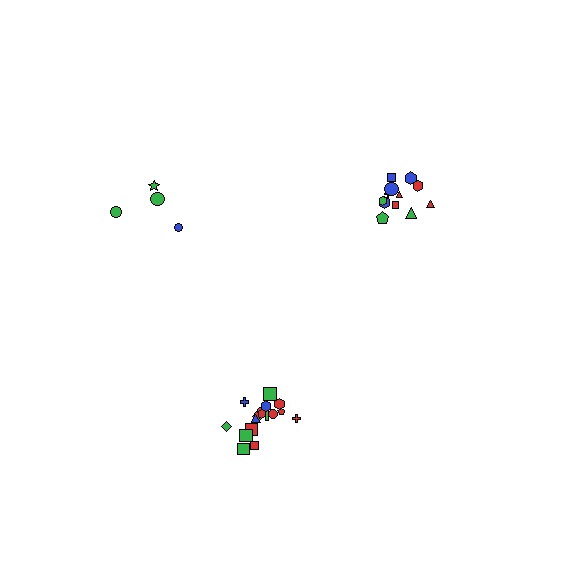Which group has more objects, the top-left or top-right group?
The top-right group.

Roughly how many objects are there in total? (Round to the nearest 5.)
Roughly 35 objects in total.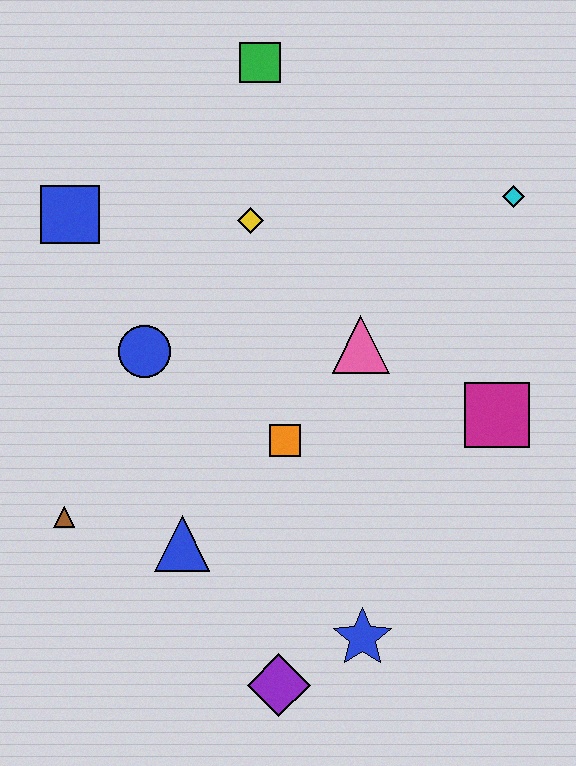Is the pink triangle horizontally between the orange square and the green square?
No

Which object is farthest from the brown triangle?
The cyan diamond is farthest from the brown triangle.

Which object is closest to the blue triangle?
The brown triangle is closest to the blue triangle.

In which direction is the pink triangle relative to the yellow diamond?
The pink triangle is below the yellow diamond.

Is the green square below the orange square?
No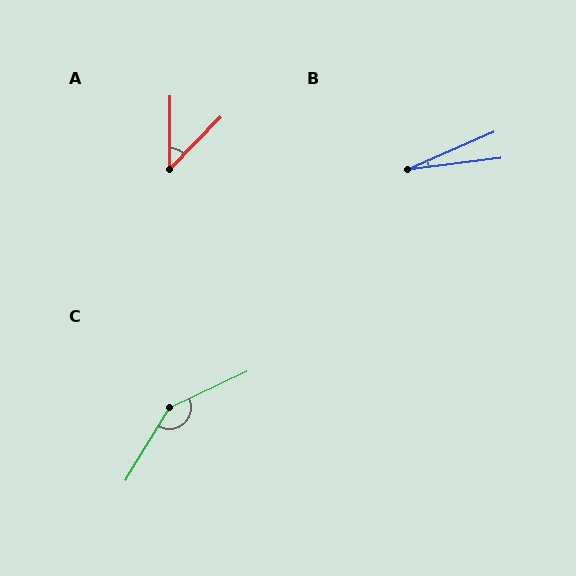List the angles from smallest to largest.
B (16°), A (44°), C (146°).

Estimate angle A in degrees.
Approximately 44 degrees.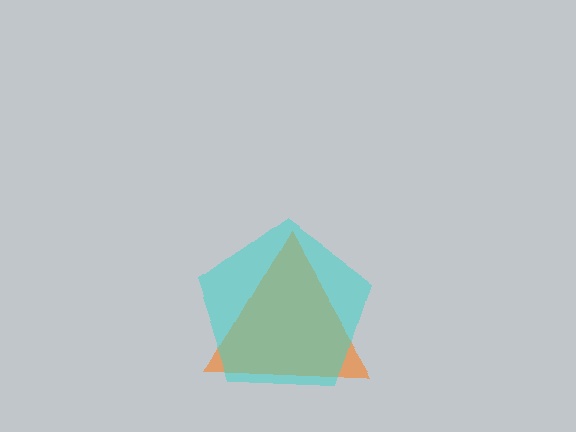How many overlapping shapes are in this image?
There are 2 overlapping shapes in the image.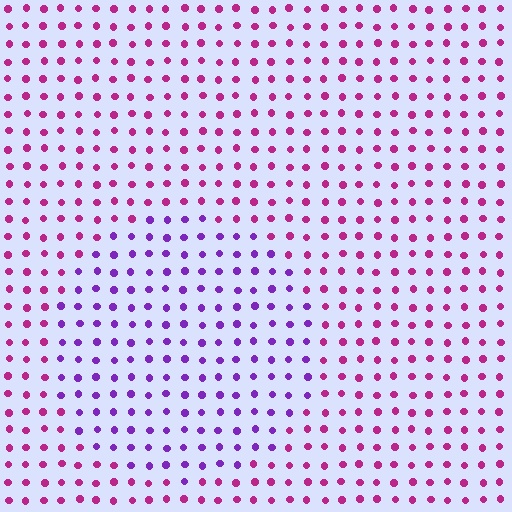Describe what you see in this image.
The image is filled with small magenta elements in a uniform arrangement. A circle-shaped region is visible where the elements are tinted to a slightly different hue, forming a subtle color boundary.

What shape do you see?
I see a circle.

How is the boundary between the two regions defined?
The boundary is defined purely by a slight shift in hue (about 44 degrees). Spacing, size, and orientation are identical on both sides.